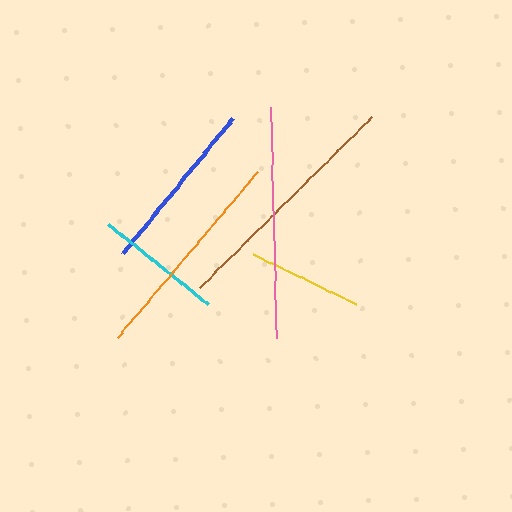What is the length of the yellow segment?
The yellow segment is approximately 114 pixels long.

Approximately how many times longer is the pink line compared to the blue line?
The pink line is approximately 1.3 times the length of the blue line.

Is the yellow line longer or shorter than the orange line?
The orange line is longer than the yellow line.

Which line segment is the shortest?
The yellow line is the shortest at approximately 114 pixels.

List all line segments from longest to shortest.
From longest to shortest: brown, pink, orange, blue, cyan, yellow.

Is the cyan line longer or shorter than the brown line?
The brown line is longer than the cyan line.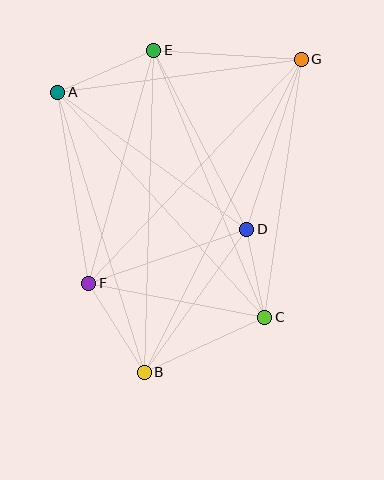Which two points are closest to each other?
Points C and D are closest to each other.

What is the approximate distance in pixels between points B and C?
The distance between B and C is approximately 132 pixels.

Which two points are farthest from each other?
Points B and G are farthest from each other.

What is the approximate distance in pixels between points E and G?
The distance between E and G is approximately 148 pixels.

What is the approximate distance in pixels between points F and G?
The distance between F and G is approximately 309 pixels.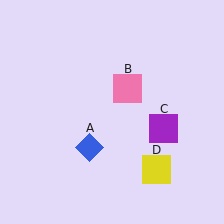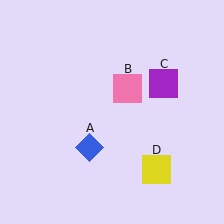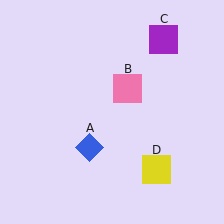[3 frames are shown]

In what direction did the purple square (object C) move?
The purple square (object C) moved up.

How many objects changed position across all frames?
1 object changed position: purple square (object C).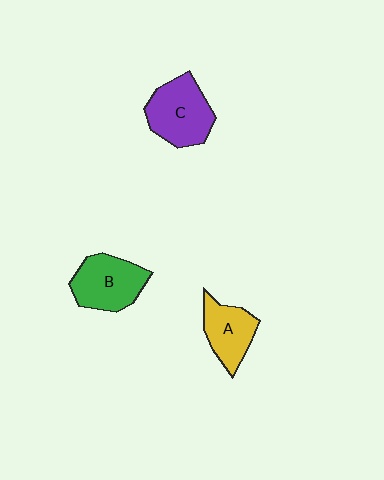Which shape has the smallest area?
Shape A (yellow).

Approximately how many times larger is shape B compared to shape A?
Approximately 1.2 times.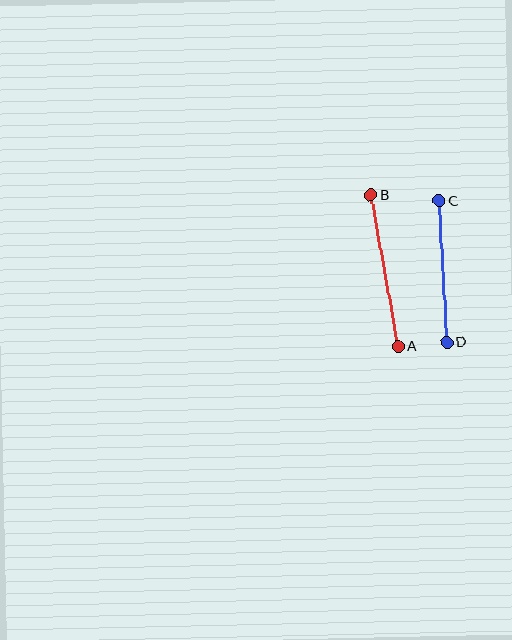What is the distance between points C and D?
The distance is approximately 142 pixels.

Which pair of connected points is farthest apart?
Points A and B are farthest apart.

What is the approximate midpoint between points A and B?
The midpoint is at approximately (384, 270) pixels.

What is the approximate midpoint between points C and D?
The midpoint is at approximately (443, 272) pixels.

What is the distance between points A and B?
The distance is approximately 153 pixels.